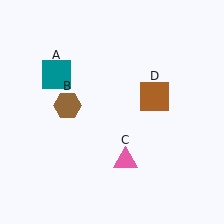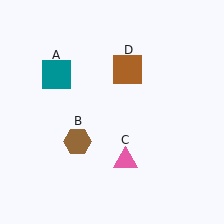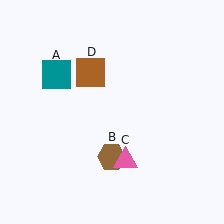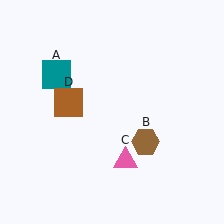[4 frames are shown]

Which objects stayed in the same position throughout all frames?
Teal square (object A) and pink triangle (object C) remained stationary.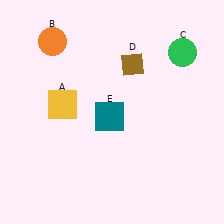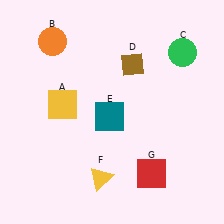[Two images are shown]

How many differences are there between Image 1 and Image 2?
There are 2 differences between the two images.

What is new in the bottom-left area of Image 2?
A yellow triangle (F) was added in the bottom-left area of Image 2.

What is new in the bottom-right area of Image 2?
A red square (G) was added in the bottom-right area of Image 2.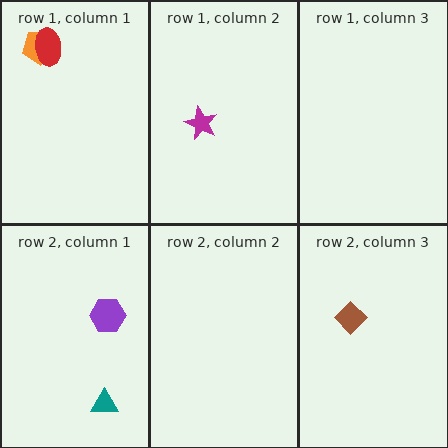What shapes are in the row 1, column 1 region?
The orange pentagon, the red ellipse.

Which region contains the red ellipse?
The row 1, column 1 region.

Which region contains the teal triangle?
The row 2, column 1 region.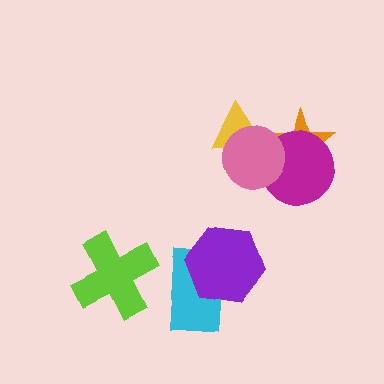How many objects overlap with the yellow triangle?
1 object overlaps with the yellow triangle.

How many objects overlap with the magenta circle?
2 objects overlap with the magenta circle.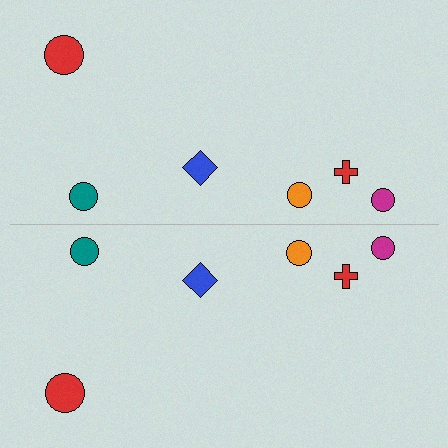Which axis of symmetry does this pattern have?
The pattern has a horizontal axis of symmetry running through the center of the image.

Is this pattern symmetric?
Yes, this pattern has bilateral (reflection) symmetry.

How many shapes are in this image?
There are 12 shapes in this image.